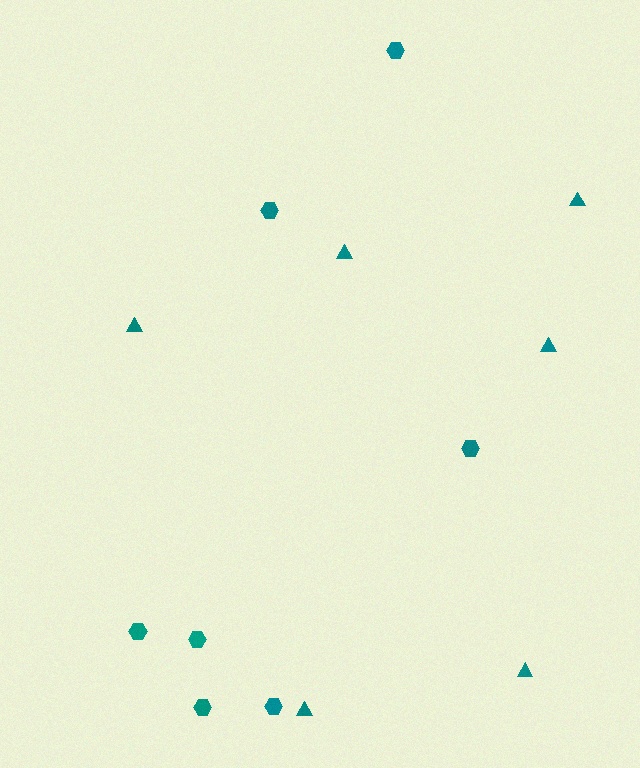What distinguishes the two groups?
There are 2 groups: one group of hexagons (7) and one group of triangles (6).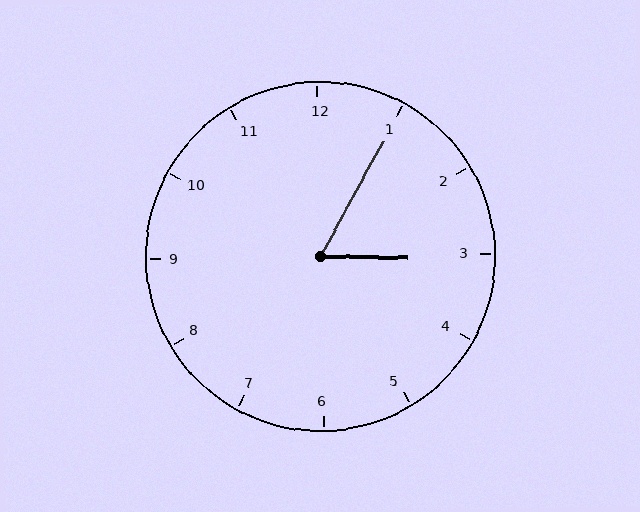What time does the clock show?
3:05.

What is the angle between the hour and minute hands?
Approximately 62 degrees.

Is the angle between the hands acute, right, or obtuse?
It is acute.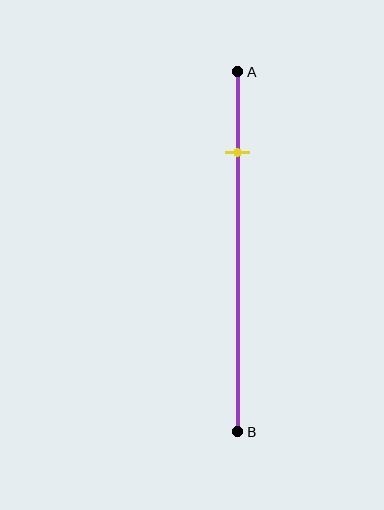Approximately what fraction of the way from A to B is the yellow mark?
The yellow mark is approximately 25% of the way from A to B.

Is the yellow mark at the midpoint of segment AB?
No, the mark is at about 25% from A, not at the 50% midpoint.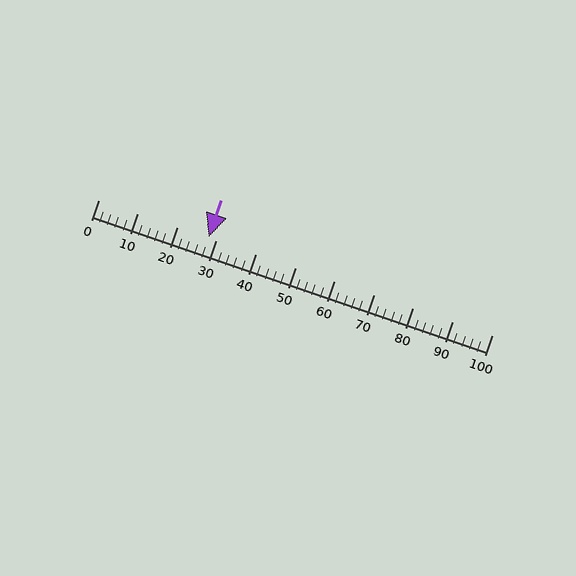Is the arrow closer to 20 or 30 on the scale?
The arrow is closer to 30.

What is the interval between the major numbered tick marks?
The major tick marks are spaced 10 units apart.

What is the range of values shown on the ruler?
The ruler shows values from 0 to 100.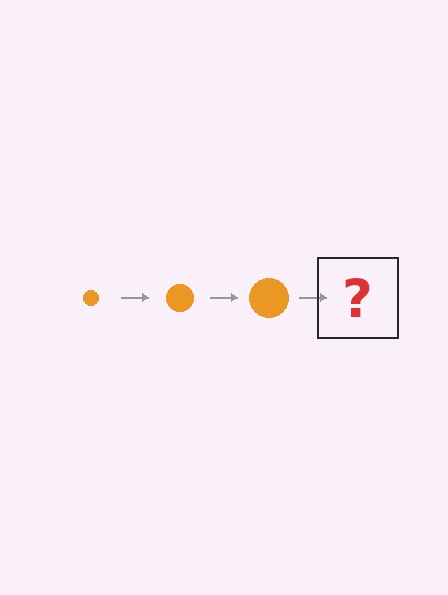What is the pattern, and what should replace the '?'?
The pattern is that the circle gets progressively larger each step. The '?' should be an orange circle, larger than the previous one.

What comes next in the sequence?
The next element should be an orange circle, larger than the previous one.